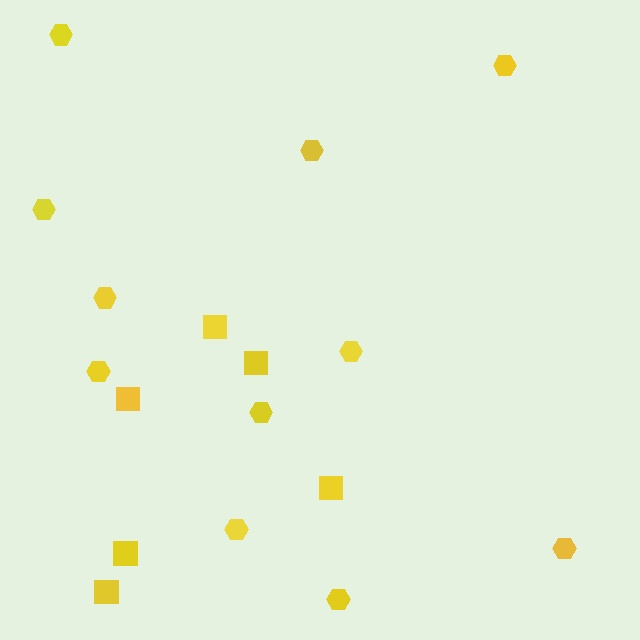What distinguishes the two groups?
There are 2 groups: one group of hexagons (11) and one group of squares (6).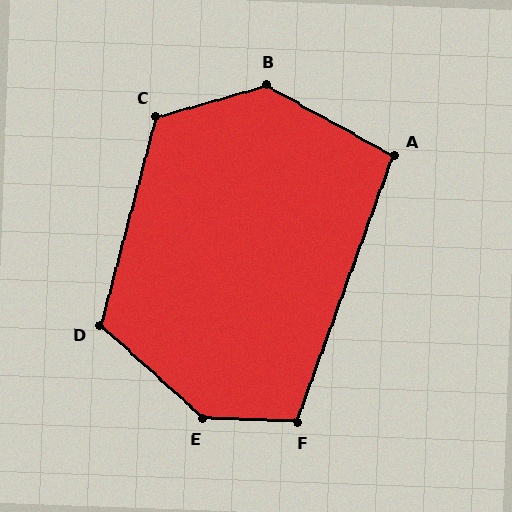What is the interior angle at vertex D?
Approximately 117 degrees (obtuse).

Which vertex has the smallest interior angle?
A, at approximately 99 degrees.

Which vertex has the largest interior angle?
E, at approximately 140 degrees.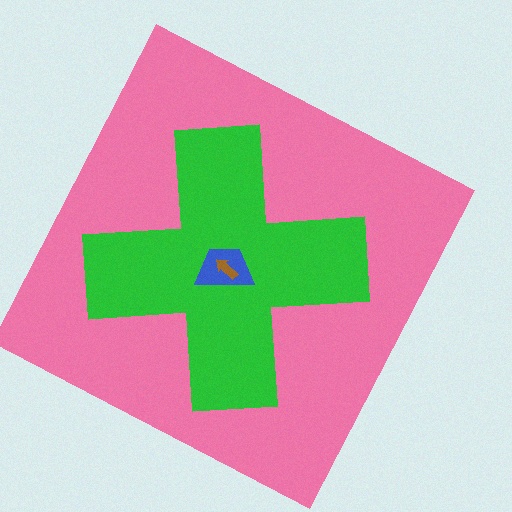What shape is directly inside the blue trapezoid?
The brown arrow.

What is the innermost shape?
The brown arrow.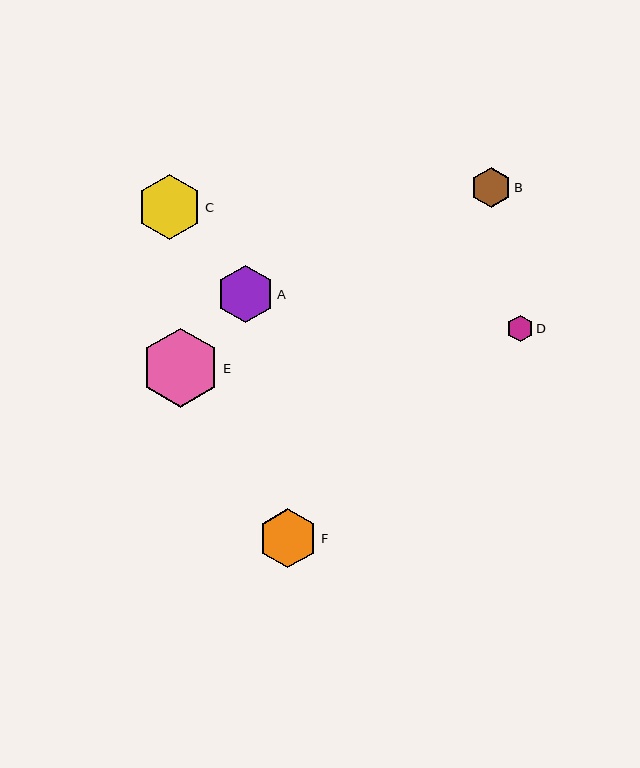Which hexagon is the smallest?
Hexagon D is the smallest with a size of approximately 26 pixels.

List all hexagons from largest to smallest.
From largest to smallest: E, C, F, A, B, D.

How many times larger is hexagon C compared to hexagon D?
Hexagon C is approximately 2.5 times the size of hexagon D.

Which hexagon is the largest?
Hexagon E is the largest with a size of approximately 79 pixels.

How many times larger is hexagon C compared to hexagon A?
Hexagon C is approximately 1.1 times the size of hexagon A.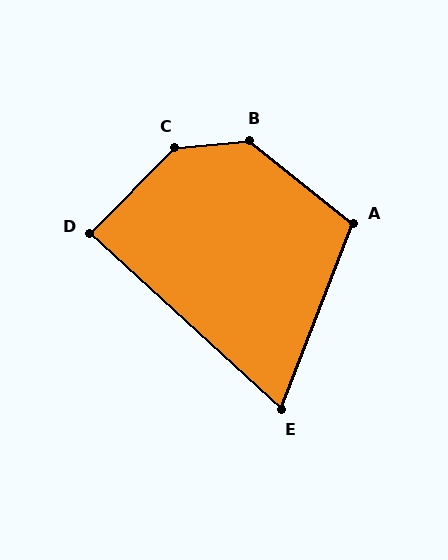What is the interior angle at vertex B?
Approximately 137 degrees (obtuse).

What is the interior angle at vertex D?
Approximately 88 degrees (approximately right).